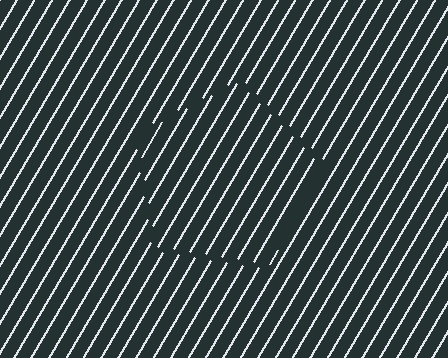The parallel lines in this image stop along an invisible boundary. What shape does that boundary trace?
An illusory pentagon. The interior of the shape contains the same grating, shifted by half a period — the contour is defined by the phase discontinuity where line-ends from the inner and outer gratings abut.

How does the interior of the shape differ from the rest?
The interior of the shape contains the same grating, shifted by half a period — the contour is defined by the phase discontinuity where line-ends from the inner and outer gratings abut.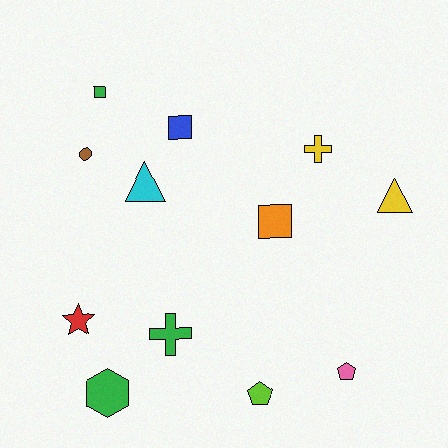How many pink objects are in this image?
There is 1 pink object.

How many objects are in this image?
There are 12 objects.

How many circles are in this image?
There is 1 circle.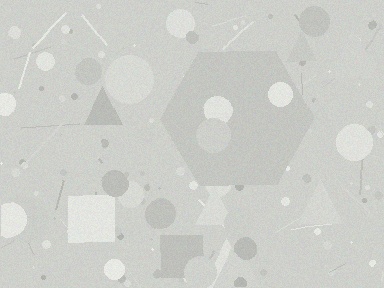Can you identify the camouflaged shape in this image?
The camouflaged shape is a hexagon.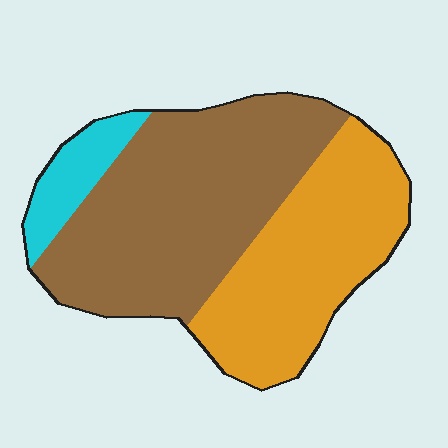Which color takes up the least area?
Cyan, at roughly 10%.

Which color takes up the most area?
Brown, at roughly 50%.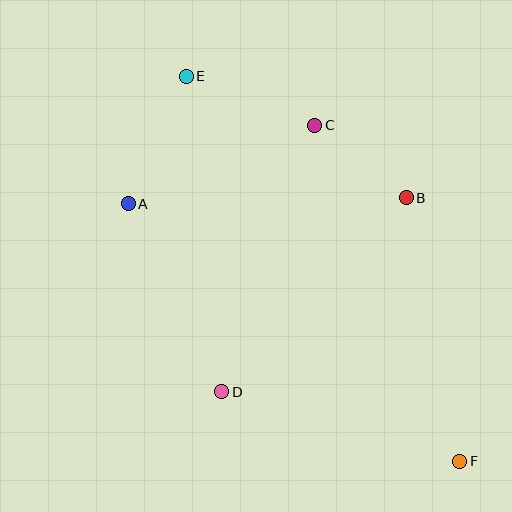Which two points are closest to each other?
Points B and C are closest to each other.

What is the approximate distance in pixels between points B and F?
The distance between B and F is approximately 268 pixels.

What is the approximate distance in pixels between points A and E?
The distance between A and E is approximately 140 pixels.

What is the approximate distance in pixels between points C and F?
The distance between C and F is approximately 366 pixels.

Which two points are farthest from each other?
Points E and F are farthest from each other.